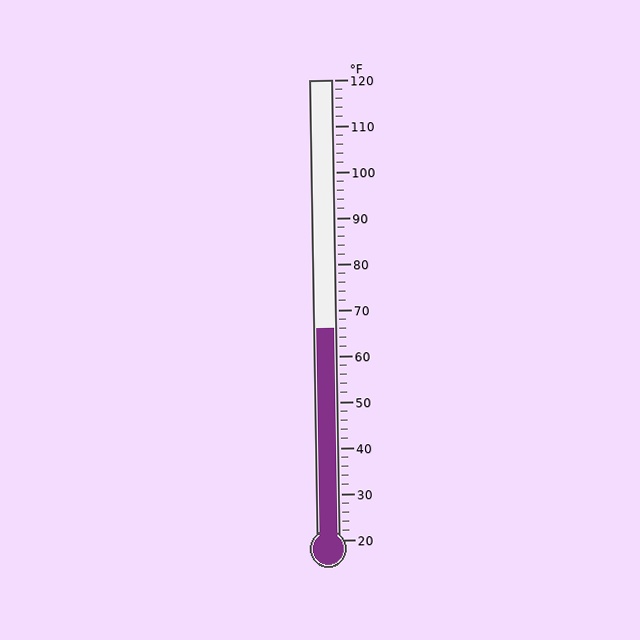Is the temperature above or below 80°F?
The temperature is below 80°F.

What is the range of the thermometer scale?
The thermometer scale ranges from 20°F to 120°F.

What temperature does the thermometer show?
The thermometer shows approximately 66°F.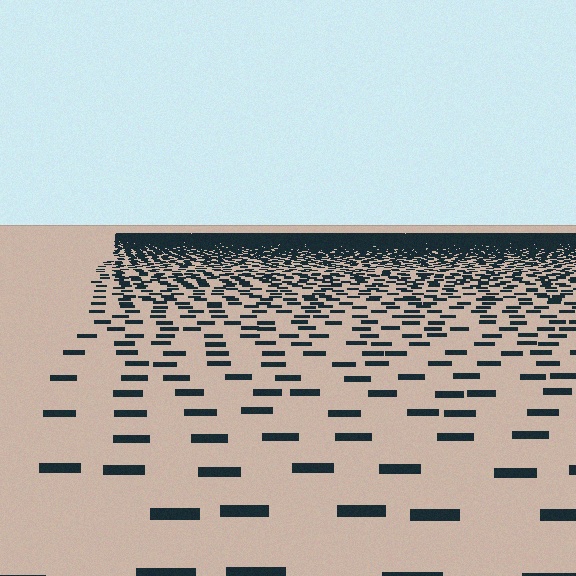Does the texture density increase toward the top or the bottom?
Density increases toward the top.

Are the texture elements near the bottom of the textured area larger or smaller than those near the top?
Larger. Near the bottom, elements are closer to the viewer and appear at a bigger on-screen size.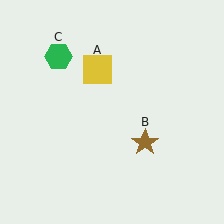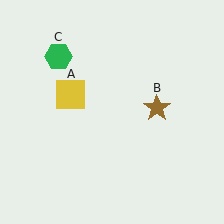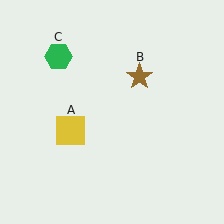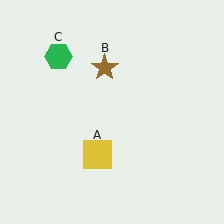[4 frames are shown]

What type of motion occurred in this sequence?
The yellow square (object A), brown star (object B) rotated counterclockwise around the center of the scene.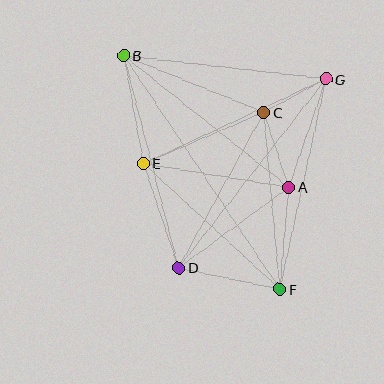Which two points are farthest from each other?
Points B and F are farthest from each other.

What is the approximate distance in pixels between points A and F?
The distance between A and F is approximately 103 pixels.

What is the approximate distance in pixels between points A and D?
The distance between A and D is approximately 137 pixels.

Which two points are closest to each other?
Points C and G are closest to each other.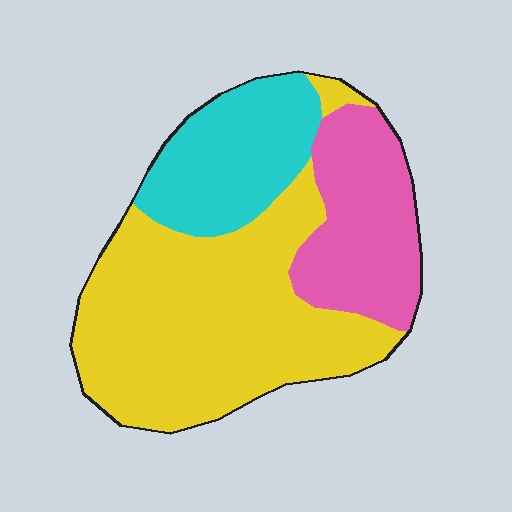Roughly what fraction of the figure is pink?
Pink takes up between a sixth and a third of the figure.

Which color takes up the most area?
Yellow, at roughly 55%.